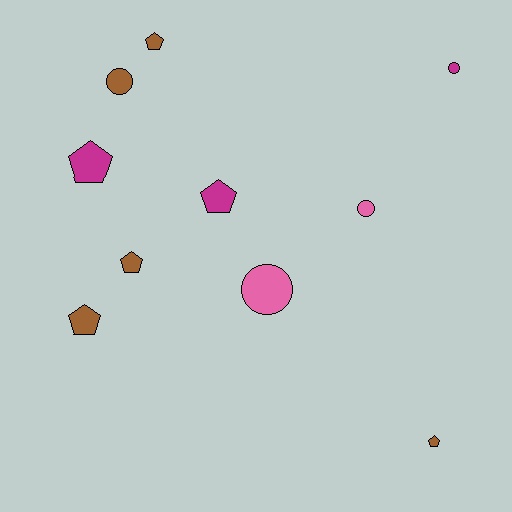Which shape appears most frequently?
Pentagon, with 6 objects.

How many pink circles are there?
There are 2 pink circles.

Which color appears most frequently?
Brown, with 5 objects.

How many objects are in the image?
There are 10 objects.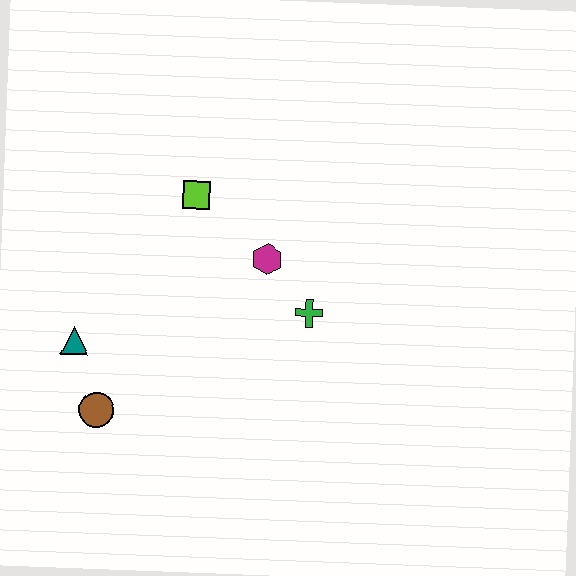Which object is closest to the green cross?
The magenta hexagon is closest to the green cross.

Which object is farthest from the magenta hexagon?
The brown circle is farthest from the magenta hexagon.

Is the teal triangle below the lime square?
Yes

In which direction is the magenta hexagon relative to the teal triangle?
The magenta hexagon is to the right of the teal triangle.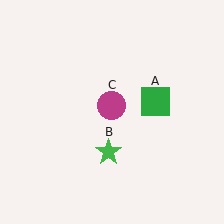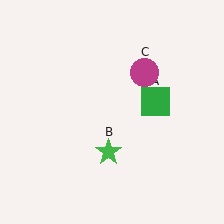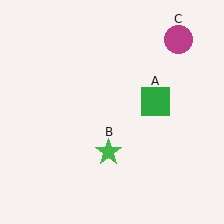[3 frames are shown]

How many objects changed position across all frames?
1 object changed position: magenta circle (object C).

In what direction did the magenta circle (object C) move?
The magenta circle (object C) moved up and to the right.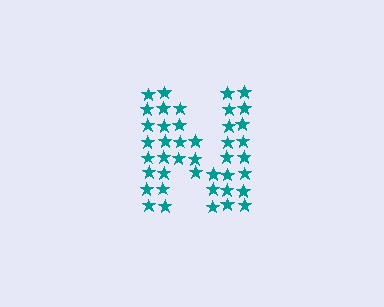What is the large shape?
The large shape is the letter N.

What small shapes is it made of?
It is made of small stars.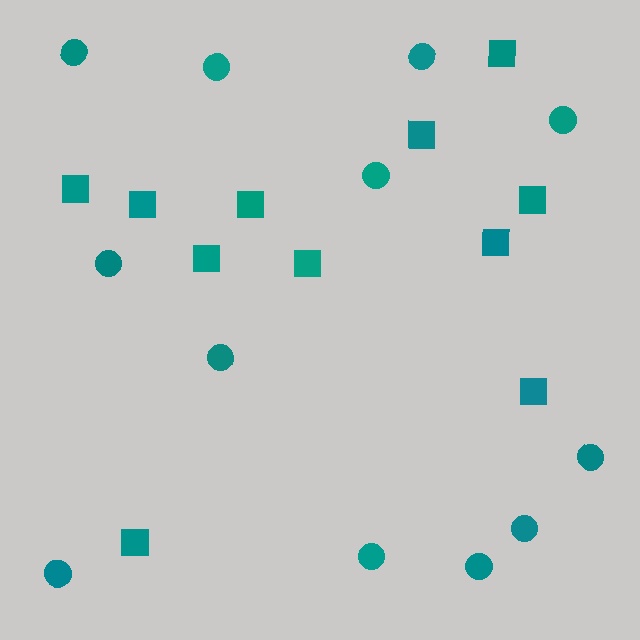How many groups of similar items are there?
There are 2 groups: one group of squares (11) and one group of circles (12).